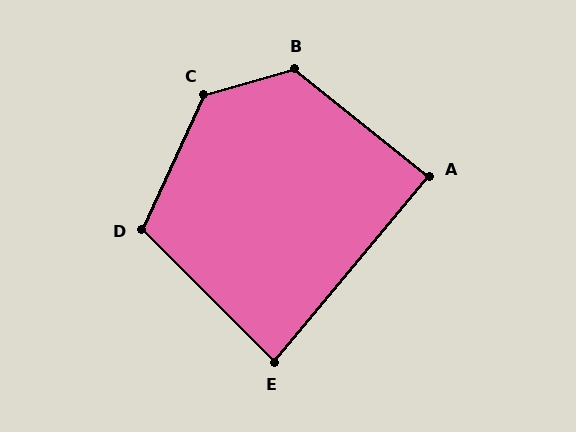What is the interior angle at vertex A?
Approximately 89 degrees (approximately right).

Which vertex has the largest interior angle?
C, at approximately 131 degrees.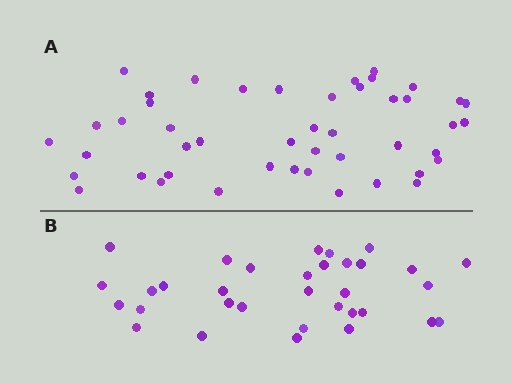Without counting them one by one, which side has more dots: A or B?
Region A (the top region) has more dots.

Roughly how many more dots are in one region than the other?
Region A has approximately 15 more dots than region B.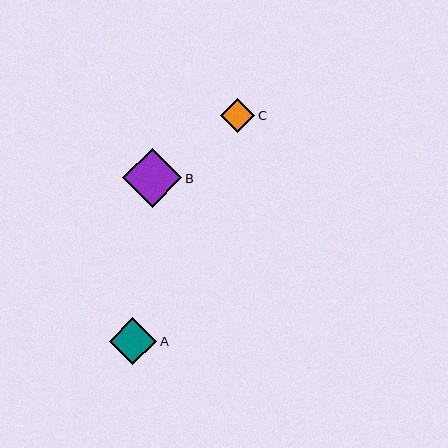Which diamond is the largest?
Diamond B is the largest with a size of approximately 59 pixels.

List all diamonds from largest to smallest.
From largest to smallest: B, A, C.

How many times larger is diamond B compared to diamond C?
Diamond B is approximately 1.8 times the size of diamond C.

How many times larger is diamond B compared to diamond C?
Diamond B is approximately 1.8 times the size of diamond C.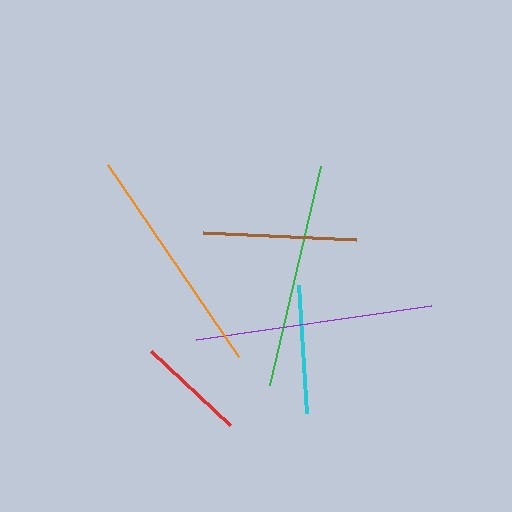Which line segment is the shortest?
The red line is the shortest at approximately 108 pixels.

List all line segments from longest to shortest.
From longest to shortest: purple, orange, green, brown, cyan, red.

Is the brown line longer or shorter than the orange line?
The orange line is longer than the brown line.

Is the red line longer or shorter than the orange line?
The orange line is longer than the red line.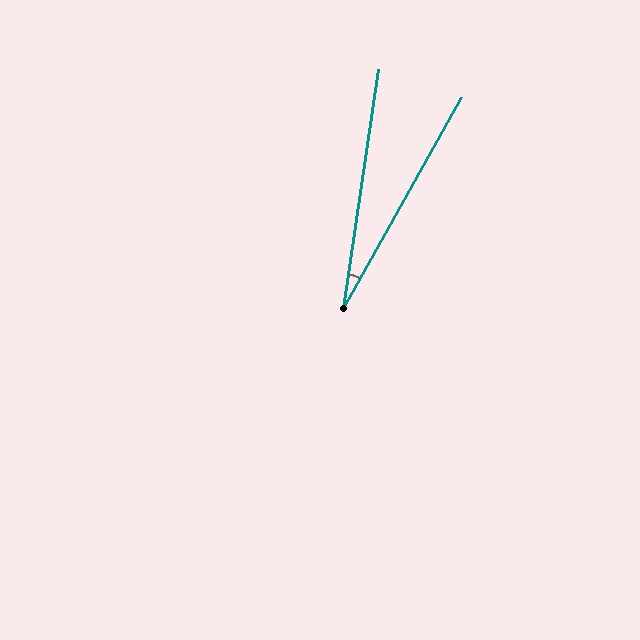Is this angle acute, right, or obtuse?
It is acute.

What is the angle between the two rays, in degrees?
Approximately 21 degrees.